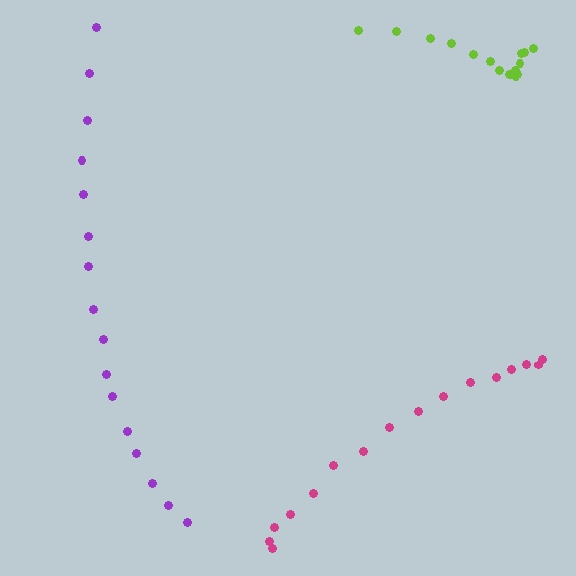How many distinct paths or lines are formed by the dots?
There are 3 distinct paths.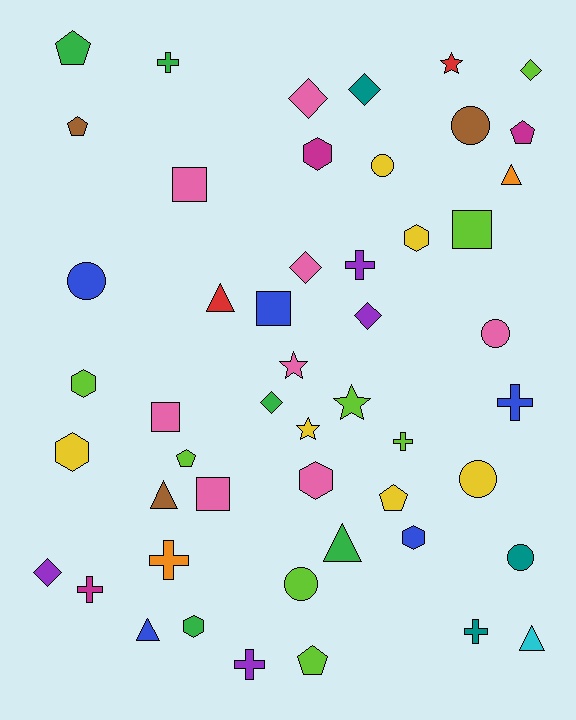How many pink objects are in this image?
There are 8 pink objects.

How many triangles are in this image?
There are 6 triangles.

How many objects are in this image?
There are 50 objects.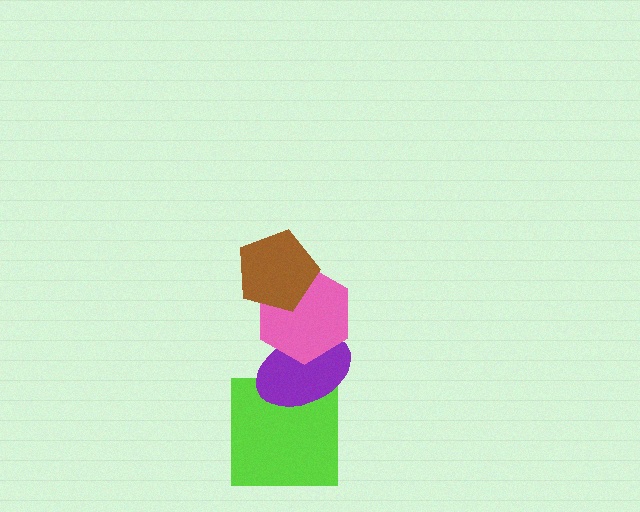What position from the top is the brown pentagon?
The brown pentagon is 1st from the top.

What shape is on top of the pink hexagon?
The brown pentagon is on top of the pink hexagon.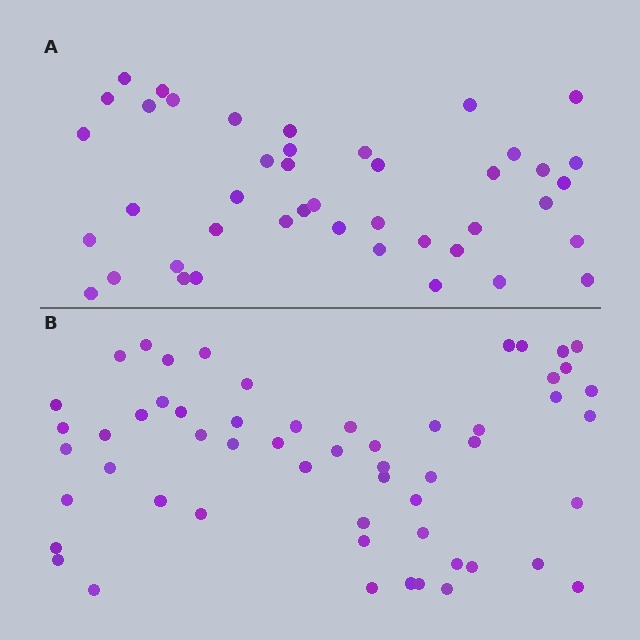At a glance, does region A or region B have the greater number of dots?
Region B (the bottom region) has more dots.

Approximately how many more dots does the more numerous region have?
Region B has approximately 15 more dots than region A.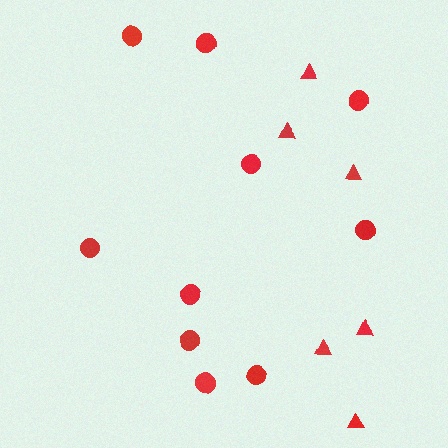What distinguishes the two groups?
There are 2 groups: one group of circles (10) and one group of triangles (6).